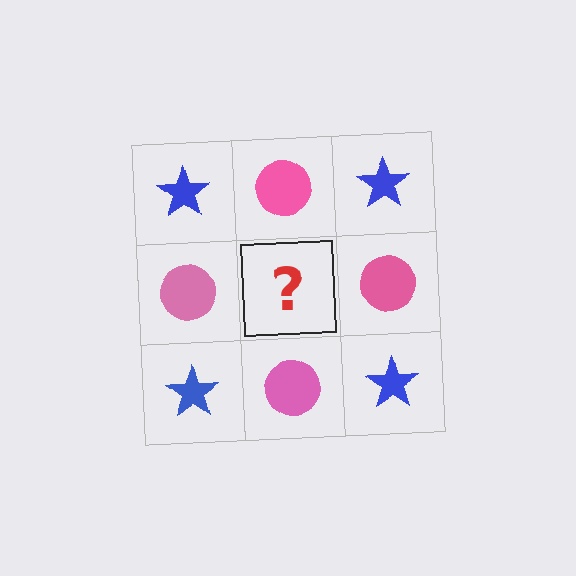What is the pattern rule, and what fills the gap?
The rule is that it alternates blue star and pink circle in a checkerboard pattern. The gap should be filled with a blue star.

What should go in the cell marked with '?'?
The missing cell should contain a blue star.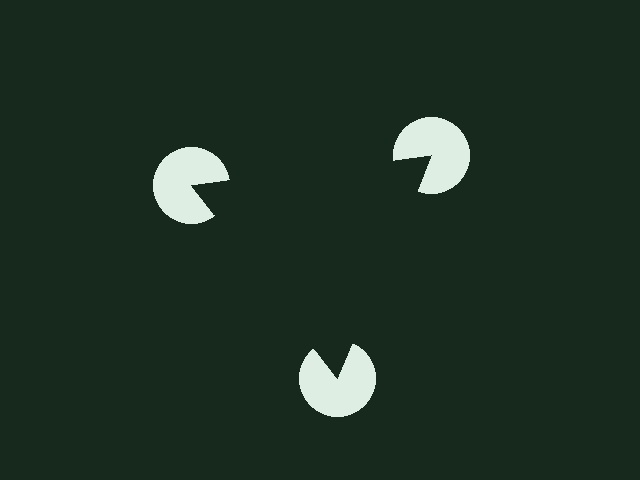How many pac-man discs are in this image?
There are 3 — one at each vertex of the illusory triangle.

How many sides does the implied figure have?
3 sides.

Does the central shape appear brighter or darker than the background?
It typically appears slightly darker than the background, even though no actual brightness change is drawn.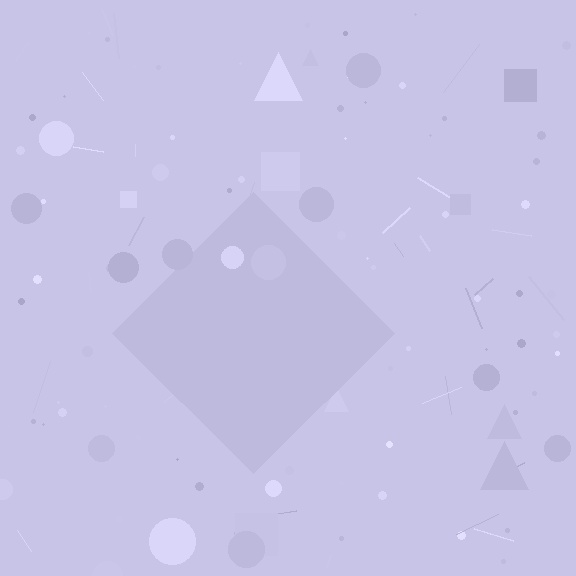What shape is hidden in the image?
A diamond is hidden in the image.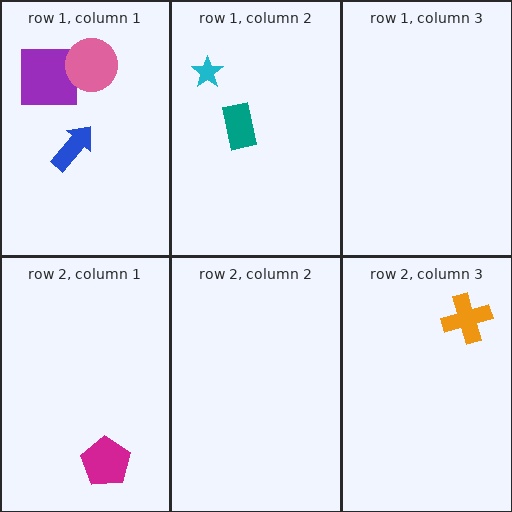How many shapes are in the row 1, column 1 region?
3.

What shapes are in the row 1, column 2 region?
The cyan star, the teal rectangle.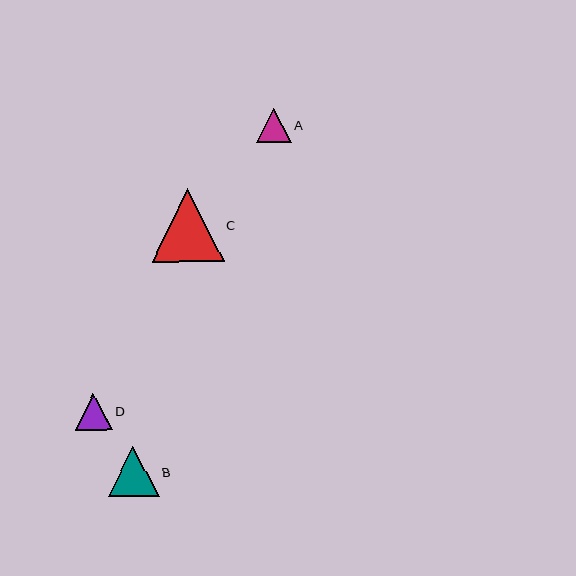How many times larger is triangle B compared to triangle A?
Triangle B is approximately 1.5 times the size of triangle A.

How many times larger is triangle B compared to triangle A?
Triangle B is approximately 1.5 times the size of triangle A.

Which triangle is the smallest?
Triangle A is the smallest with a size of approximately 34 pixels.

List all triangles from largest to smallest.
From largest to smallest: C, B, D, A.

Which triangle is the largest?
Triangle C is the largest with a size of approximately 72 pixels.